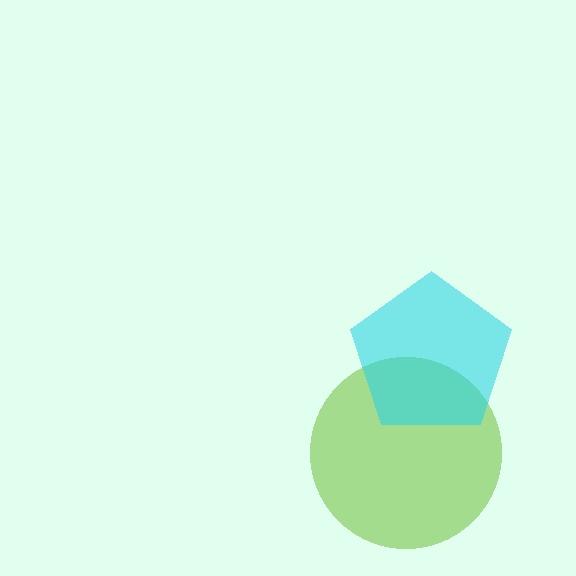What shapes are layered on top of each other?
The layered shapes are: a lime circle, a cyan pentagon.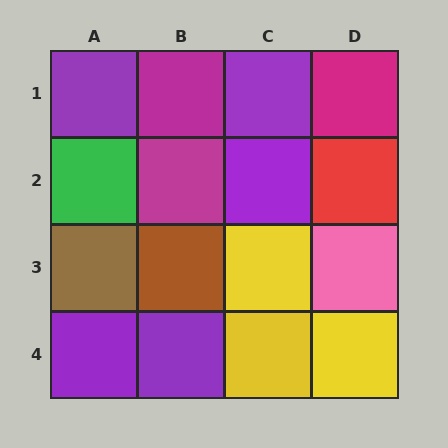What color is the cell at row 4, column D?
Yellow.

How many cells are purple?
5 cells are purple.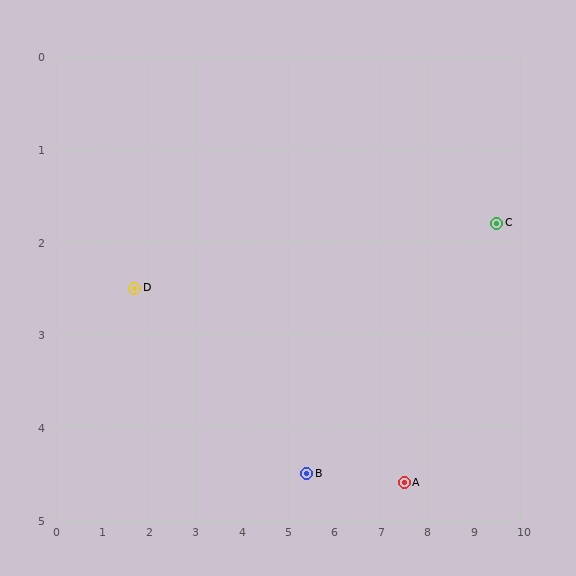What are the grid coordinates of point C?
Point C is at approximately (9.5, 1.8).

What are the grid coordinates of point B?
Point B is at approximately (5.4, 4.5).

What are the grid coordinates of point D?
Point D is at approximately (1.7, 2.5).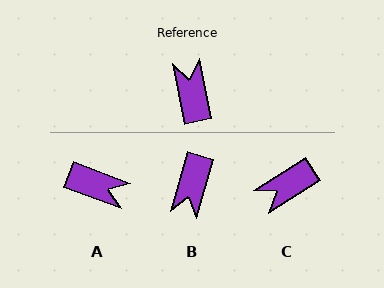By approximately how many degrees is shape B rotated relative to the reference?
Approximately 152 degrees counter-clockwise.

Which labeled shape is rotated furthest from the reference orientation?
B, about 152 degrees away.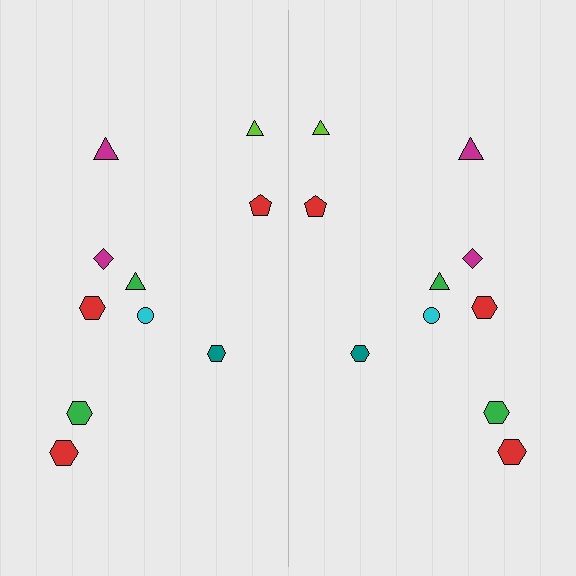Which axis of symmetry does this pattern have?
The pattern has a vertical axis of symmetry running through the center of the image.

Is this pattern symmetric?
Yes, this pattern has bilateral (reflection) symmetry.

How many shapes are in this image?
There are 20 shapes in this image.